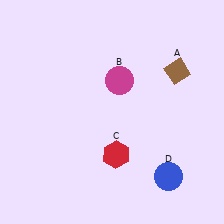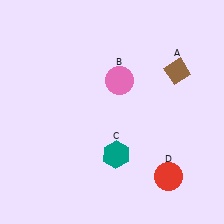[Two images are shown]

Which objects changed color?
B changed from magenta to pink. C changed from red to teal. D changed from blue to red.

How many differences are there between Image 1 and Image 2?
There are 3 differences between the two images.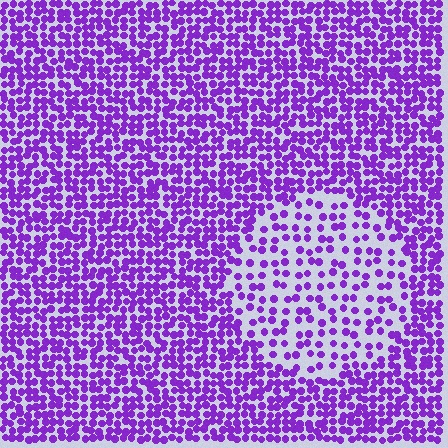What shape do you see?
I see a circle.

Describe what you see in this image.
The image contains small purple elements arranged at two different densities. A circle-shaped region is visible where the elements are less densely packed than the surrounding area.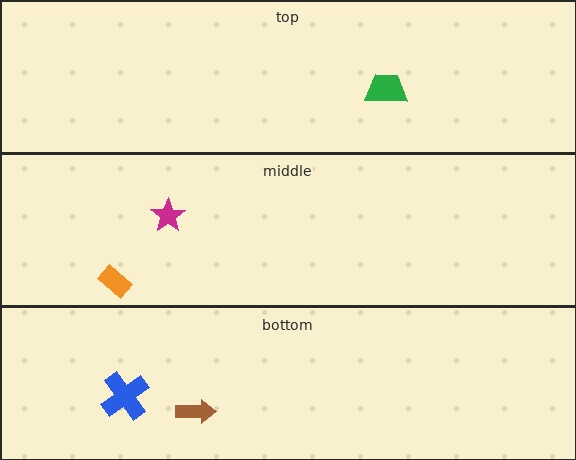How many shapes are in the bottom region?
2.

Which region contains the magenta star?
The middle region.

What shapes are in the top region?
The green trapezoid.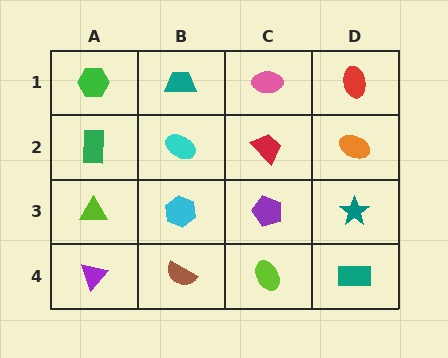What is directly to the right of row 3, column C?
A teal star.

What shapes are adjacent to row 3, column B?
A cyan ellipse (row 2, column B), a brown semicircle (row 4, column B), a lime triangle (row 3, column A), a purple pentagon (row 3, column C).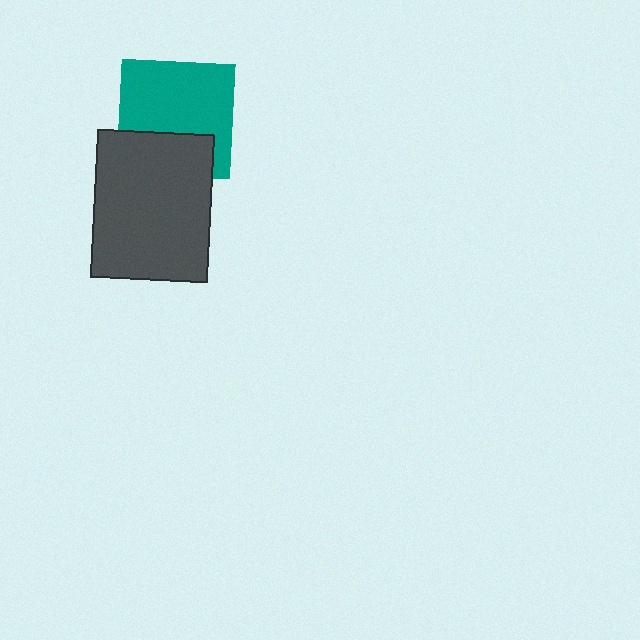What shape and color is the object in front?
The object in front is a dark gray rectangle.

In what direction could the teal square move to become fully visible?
The teal square could move up. That would shift it out from behind the dark gray rectangle entirely.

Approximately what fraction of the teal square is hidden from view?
Roughly 33% of the teal square is hidden behind the dark gray rectangle.